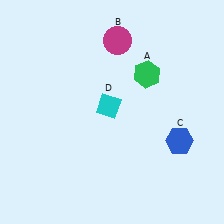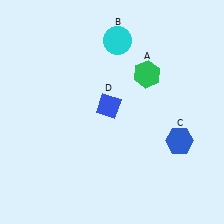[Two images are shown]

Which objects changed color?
B changed from magenta to cyan. D changed from cyan to blue.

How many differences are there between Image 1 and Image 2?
There are 2 differences between the two images.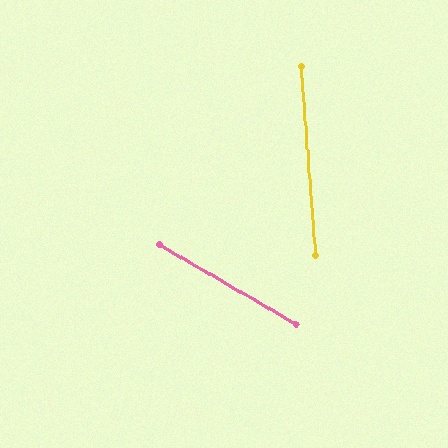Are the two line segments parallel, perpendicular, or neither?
Neither parallel nor perpendicular — they differ by about 56°.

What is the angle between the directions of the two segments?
Approximately 56 degrees.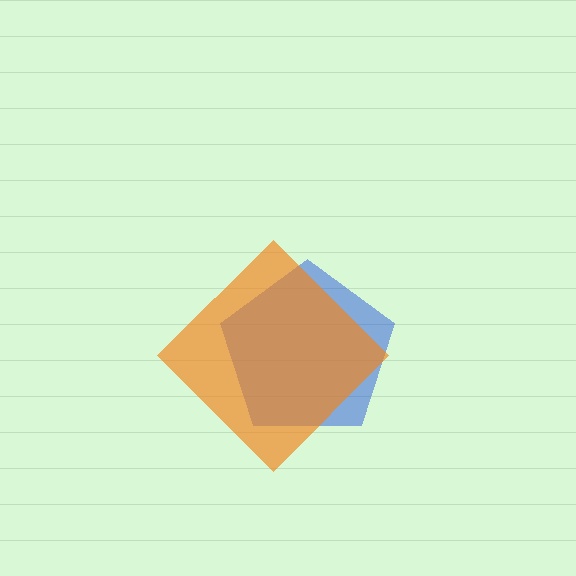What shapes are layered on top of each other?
The layered shapes are: a blue pentagon, an orange diamond.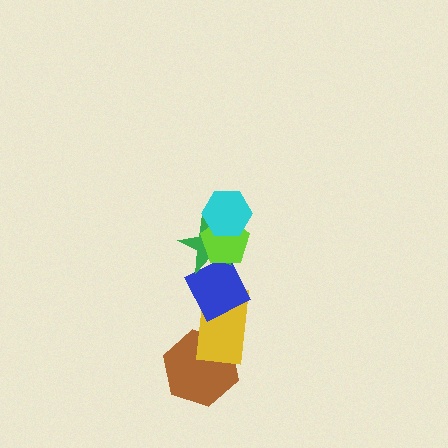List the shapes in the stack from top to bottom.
From top to bottom: the cyan hexagon, the lime pentagon, the green star, the blue diamond, the yellow rectangle, the brown hexagon.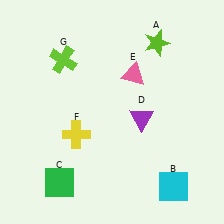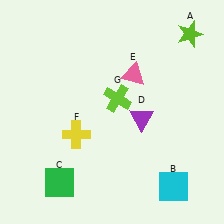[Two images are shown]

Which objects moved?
The objects that moved are: the lime star (A), the lime cross (G).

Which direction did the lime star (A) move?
The lime star (A) moved right.